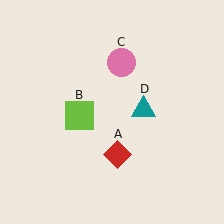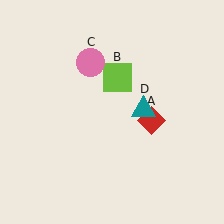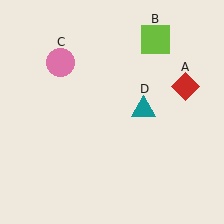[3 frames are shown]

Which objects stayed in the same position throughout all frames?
Teal triangle (object D) remained stationary.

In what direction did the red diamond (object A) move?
The red diamond (object A) moved up and to the right.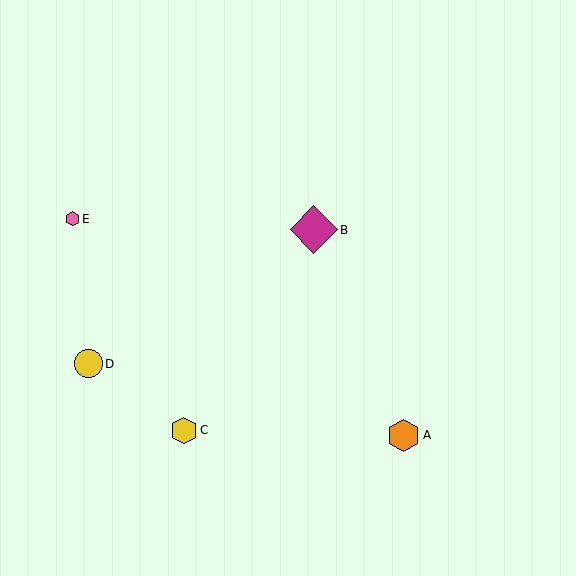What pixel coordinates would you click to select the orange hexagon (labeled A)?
Click at (403, 435) to select the orange hexagon A.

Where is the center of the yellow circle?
The center of the yellow circle is at (88, 364).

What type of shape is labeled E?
Shape E is a pink hexagon.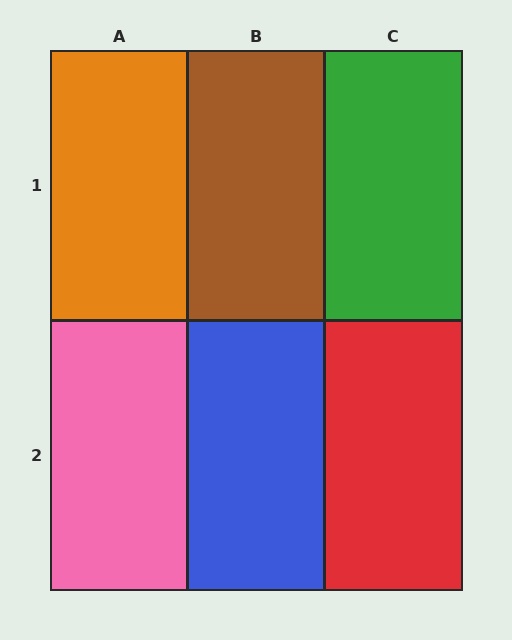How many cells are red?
1 cell is red.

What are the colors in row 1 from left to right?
Orange, brown, green.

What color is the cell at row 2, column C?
Red.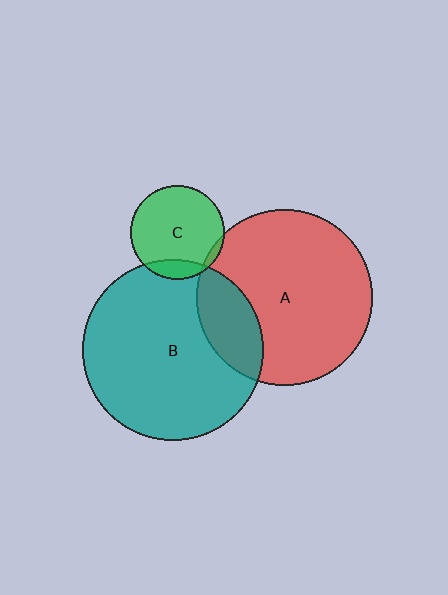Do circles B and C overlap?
Yes.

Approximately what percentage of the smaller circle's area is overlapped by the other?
Approximately 15%.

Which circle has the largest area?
Circle B (teal).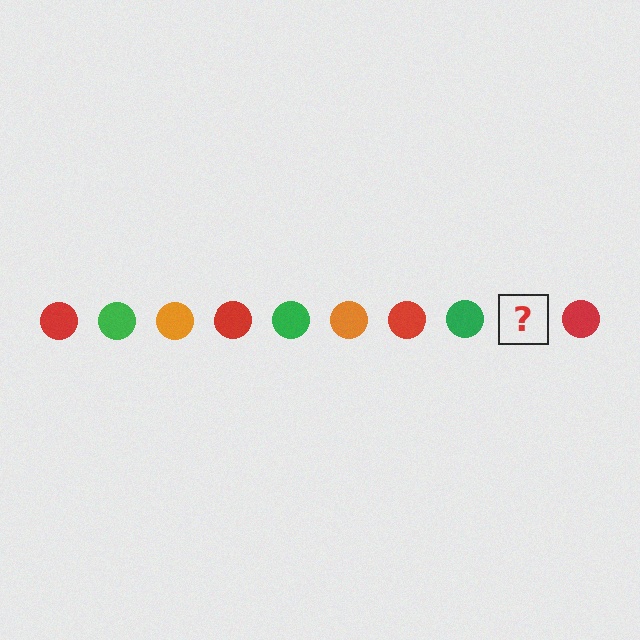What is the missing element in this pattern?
The missing element is an orange circle.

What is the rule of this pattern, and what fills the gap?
The rule is that the pattern cycles through red, green, orange circles. The gap should be filled with an orange circle.